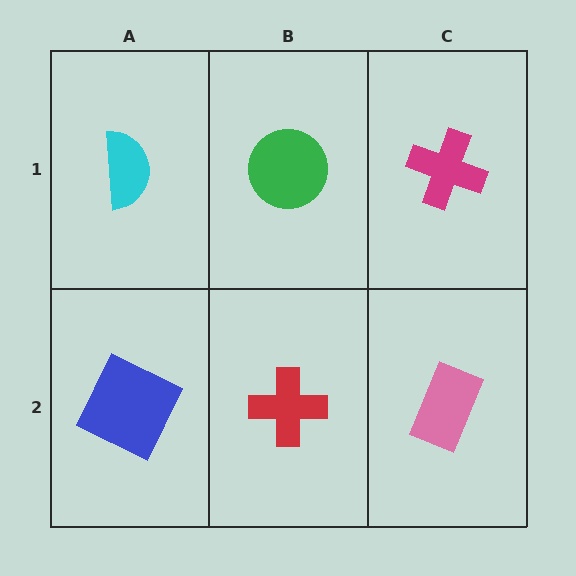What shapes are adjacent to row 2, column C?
A magenta cross (row 1, column C), a red cross (row 2, column B).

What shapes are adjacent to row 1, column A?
A blue square (row 2, column A), a green circle (row 1, column B).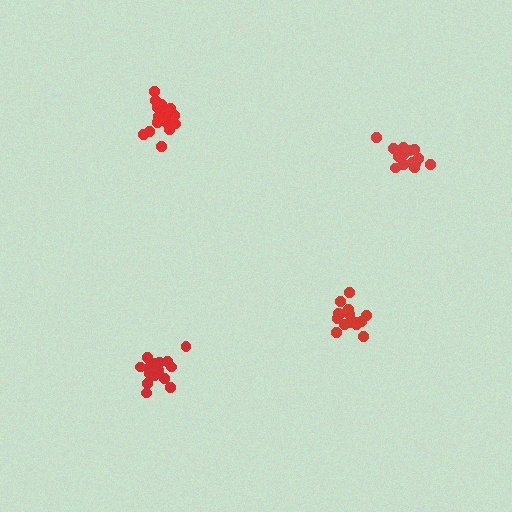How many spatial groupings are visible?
There are 4 spatial groupings.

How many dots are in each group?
Group 1: 16 dots, Group 2: 15 dots, Group 3: 17 dots, Group 4: 16 dots (64 total).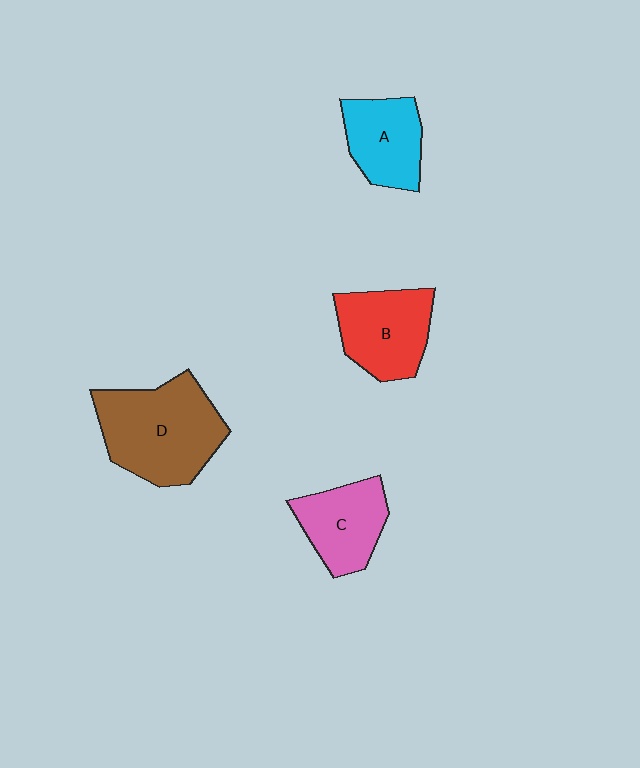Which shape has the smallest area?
Shape A (cyan).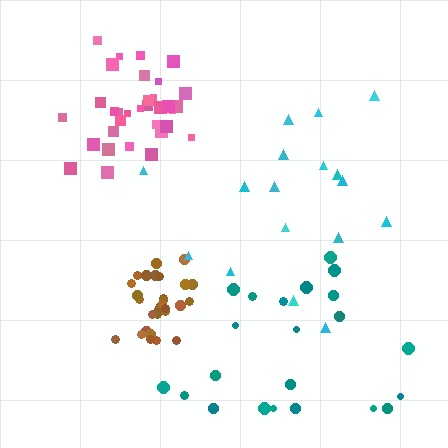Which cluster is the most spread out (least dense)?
Cyan.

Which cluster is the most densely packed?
Brown.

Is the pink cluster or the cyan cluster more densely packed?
Pink.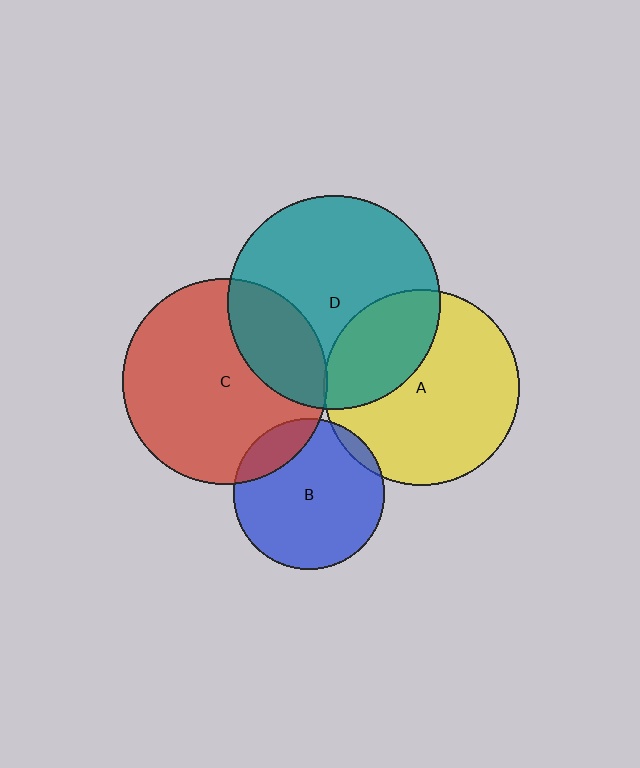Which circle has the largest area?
Circle D (teal).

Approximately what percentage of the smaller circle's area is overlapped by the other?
Approximately 5%.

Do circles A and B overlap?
Yes.